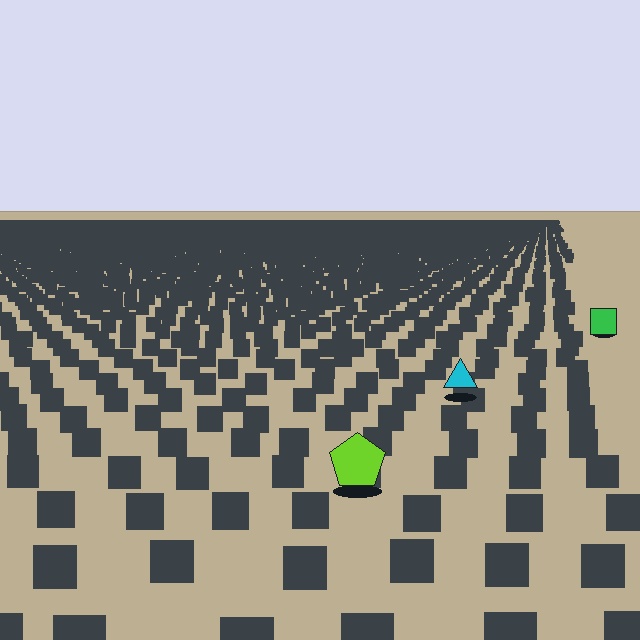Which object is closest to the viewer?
The lime pentagon is closest. The texture marks near it are larger and more spread out.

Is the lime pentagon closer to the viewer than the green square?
Yes. The lime pentagon is closer — you can tell from the texture gradient: the ground texture is coarser near it.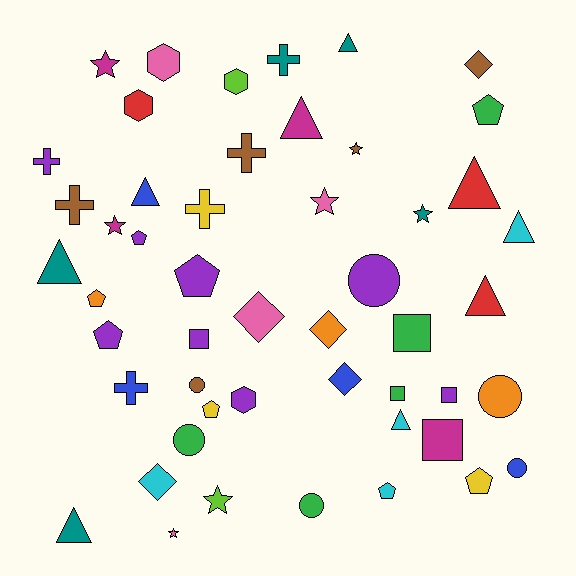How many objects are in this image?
There are 50 objects.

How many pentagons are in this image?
There are 8 pentagons.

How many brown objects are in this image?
There are 5 brown objects.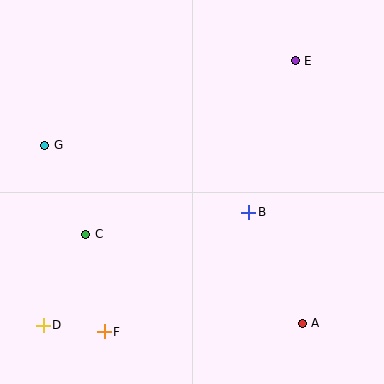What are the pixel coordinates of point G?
Point G is at (45, 145).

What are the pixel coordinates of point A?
Point A is at (302, 323).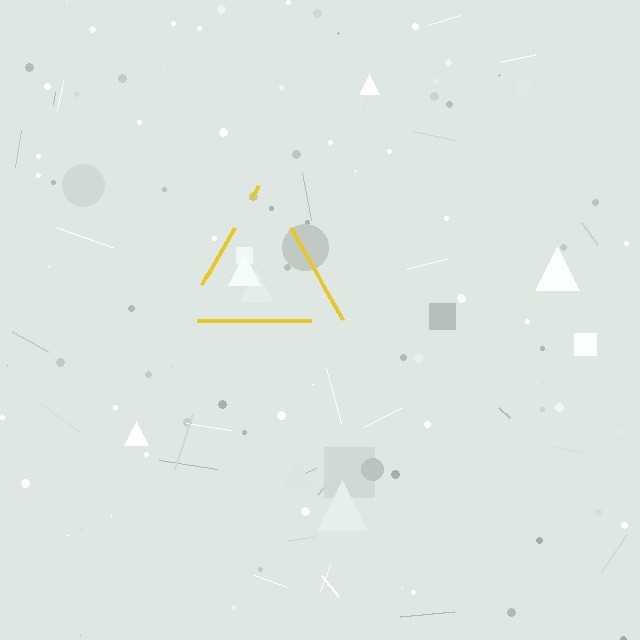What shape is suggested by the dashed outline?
The dashed outline suggests a triangle.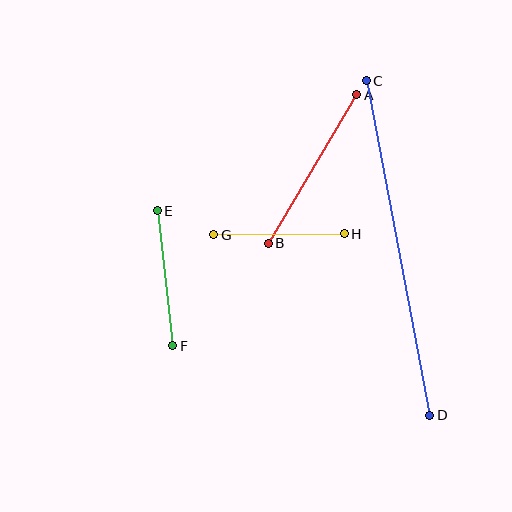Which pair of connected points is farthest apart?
Points C and D are farthest apart.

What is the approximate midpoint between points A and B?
The midpoint is at approximately (313, 169) pixels.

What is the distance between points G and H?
The distance is approximately 131 pixels.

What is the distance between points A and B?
The distance is approximately 173 pixels.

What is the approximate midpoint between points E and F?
The midpoint is at approximately (165, 278) pixels.